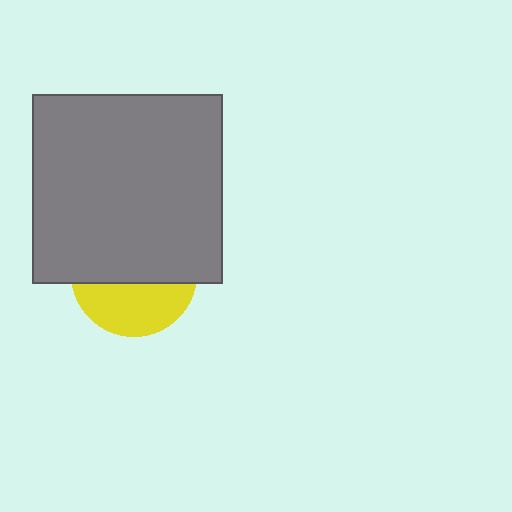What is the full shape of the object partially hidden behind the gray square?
The partially hidden object is a yellow circle.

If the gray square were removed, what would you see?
You would see the complete yellow circle.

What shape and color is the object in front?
The object in front is a gray square.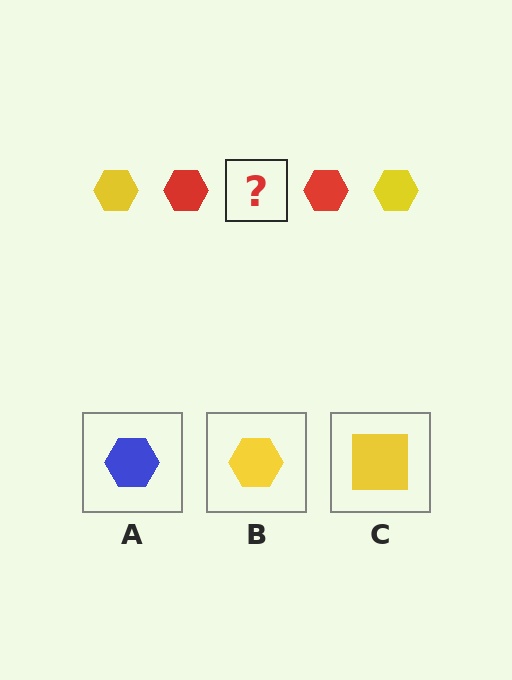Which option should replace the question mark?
Option B.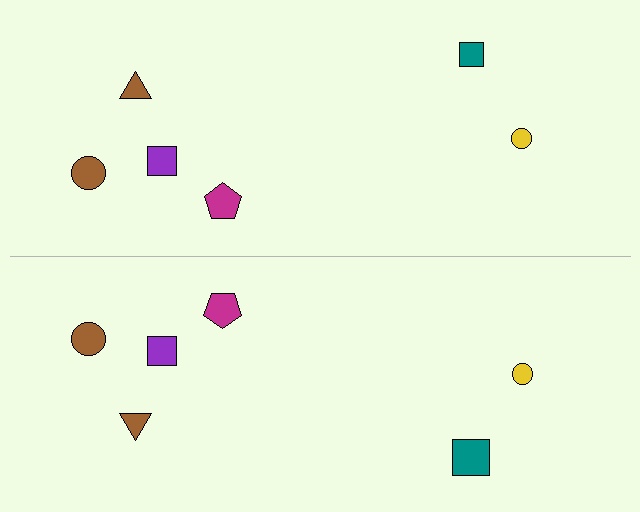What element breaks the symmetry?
The teal square on the bottom side has a different size than its mirror counterpart.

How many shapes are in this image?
There are 12 shapes in this image.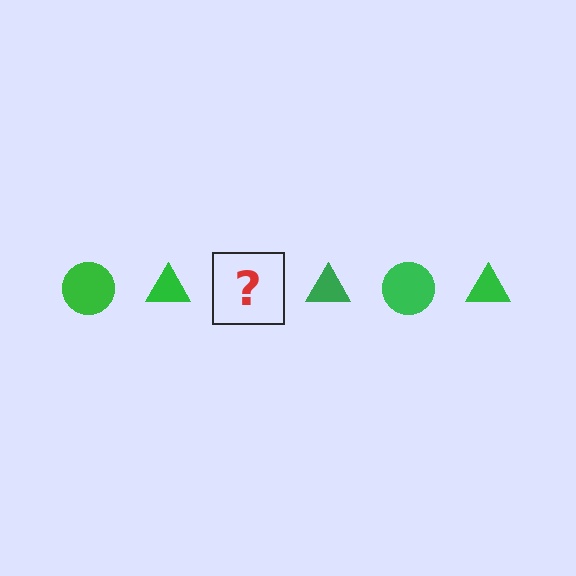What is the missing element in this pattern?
The missing element is a green circle.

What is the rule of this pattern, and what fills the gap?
The rule is that the pattern cycles through circle, triangle shapes in green. The gap should be filled with a green circle.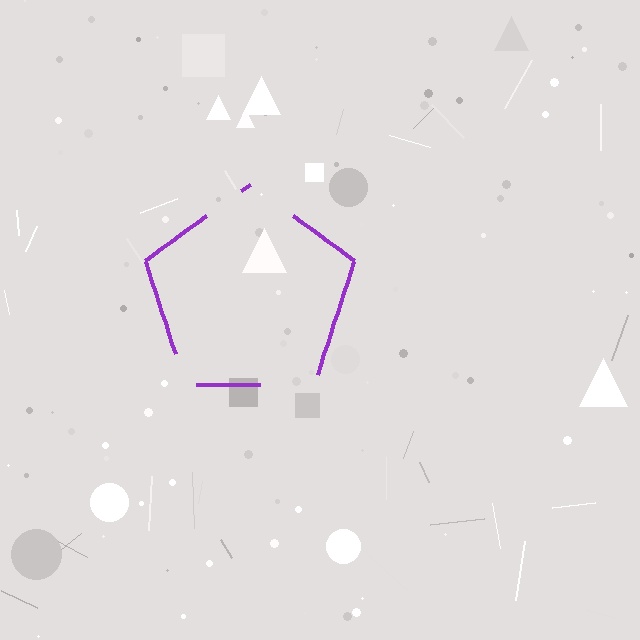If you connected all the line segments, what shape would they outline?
They would outline a pentagon.